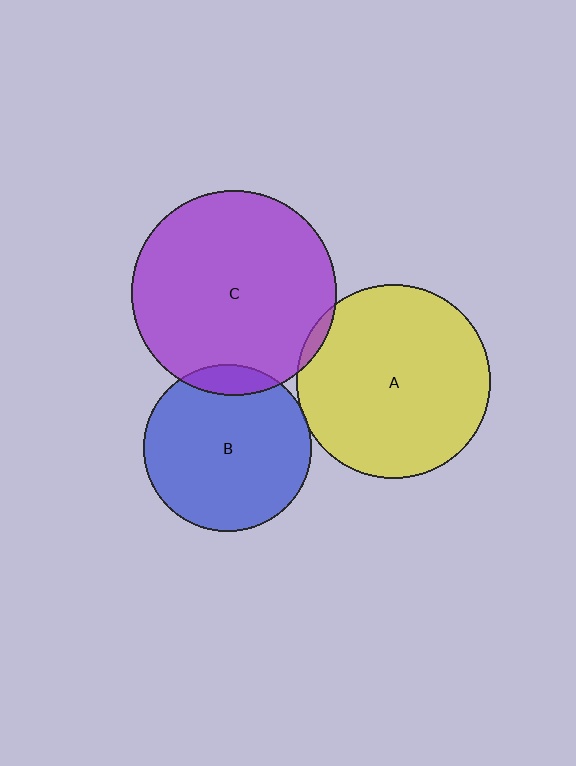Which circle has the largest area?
Circle C (purple).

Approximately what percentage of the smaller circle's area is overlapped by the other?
Approximately 10%.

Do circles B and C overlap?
Yes.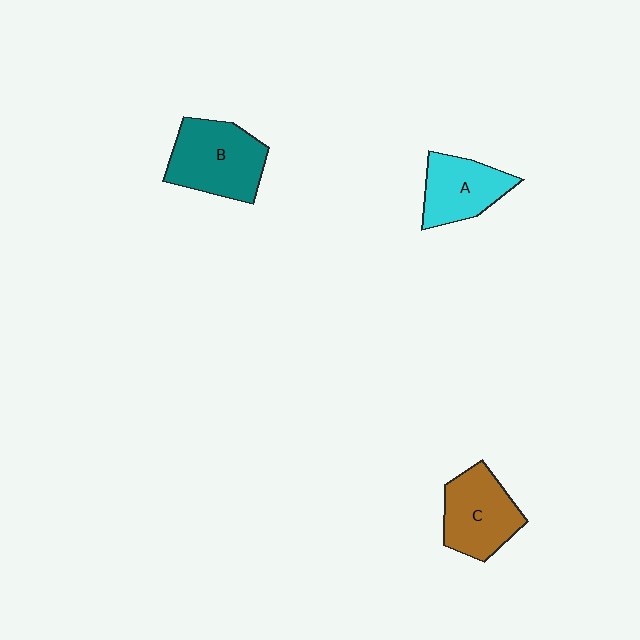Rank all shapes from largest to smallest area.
From largest to smallest: B (teal), C (brown), A (cyan).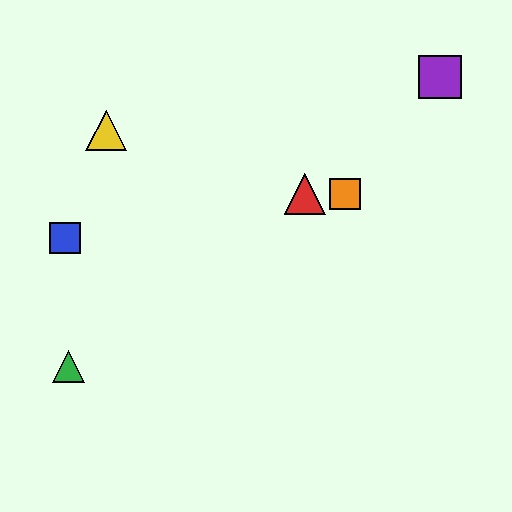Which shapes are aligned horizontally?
The red triangle, the orange square are aligned horizontally.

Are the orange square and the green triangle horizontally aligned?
No, the orange square is at y≈194 and the green triangle is at y≈366.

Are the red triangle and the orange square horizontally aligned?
Yes, both are at y≈194.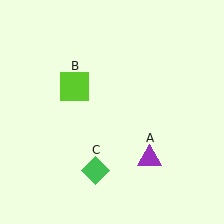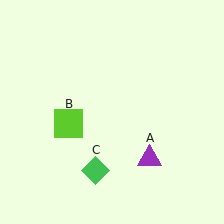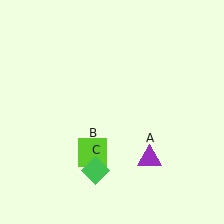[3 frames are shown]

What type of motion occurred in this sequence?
The lime square (object B) rotated counterclockwise around the center of the scene.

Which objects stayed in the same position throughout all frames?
Purple triangle (object A) and green diamond (object C) remained stationary.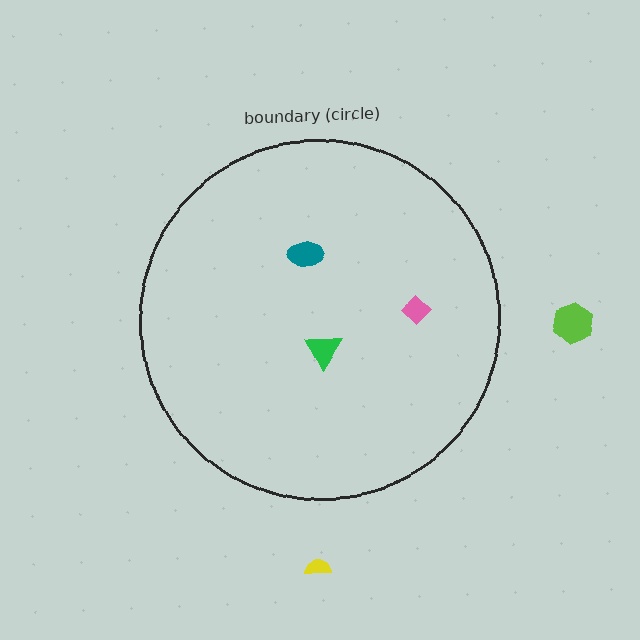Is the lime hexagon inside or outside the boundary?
Outside.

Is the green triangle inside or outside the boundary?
Inside.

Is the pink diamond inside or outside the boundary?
Inside.